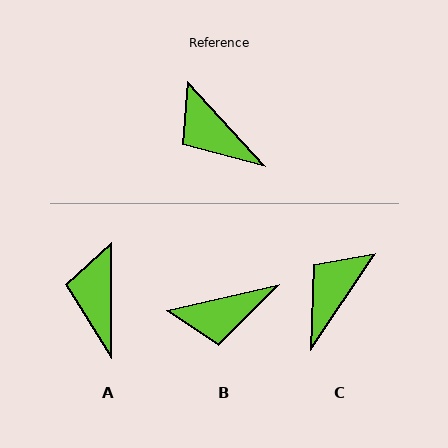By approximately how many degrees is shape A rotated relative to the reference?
Approximately 43 degrees clockwise.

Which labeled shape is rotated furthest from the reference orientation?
C, about 76 degrees away.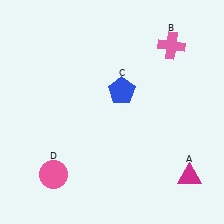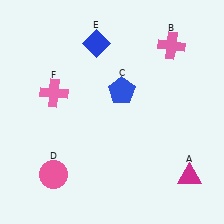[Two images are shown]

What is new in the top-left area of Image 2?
A blue diamond (E) was added in the top-left area of Image 2.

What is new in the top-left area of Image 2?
A pink cross (F) was added in the top-left area of Image 2.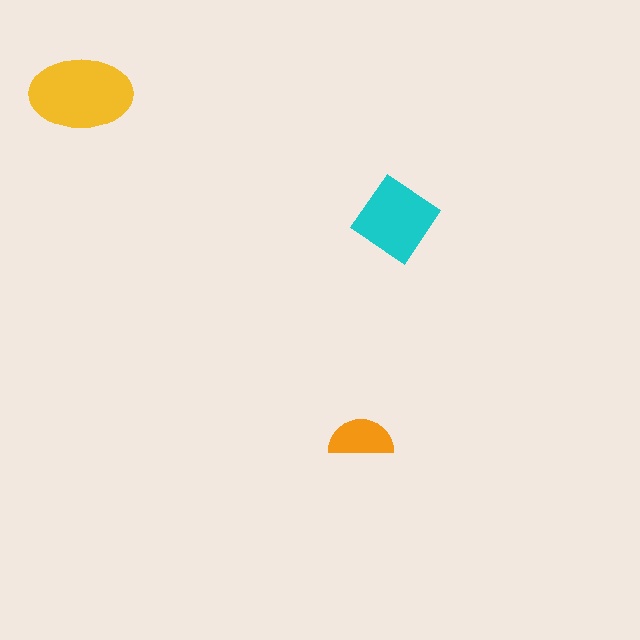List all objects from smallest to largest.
The orange semicircle, the cyan diamond, the yellow ellipse.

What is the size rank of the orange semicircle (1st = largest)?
3rd.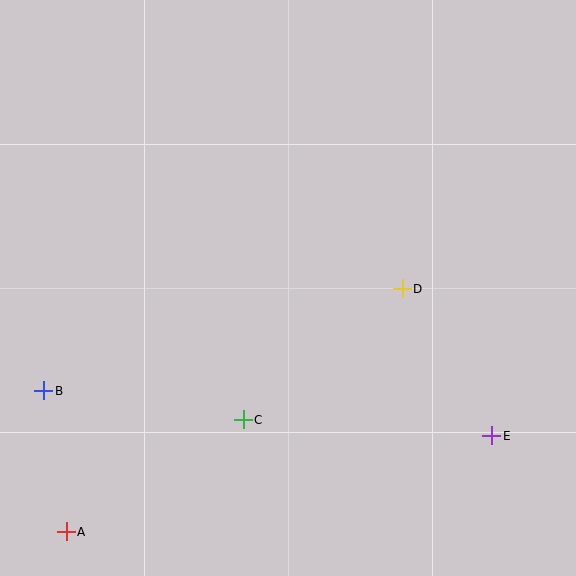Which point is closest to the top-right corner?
Point D is closest to the top-right corner.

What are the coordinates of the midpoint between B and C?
The midpoint between B and C is at (144, 405).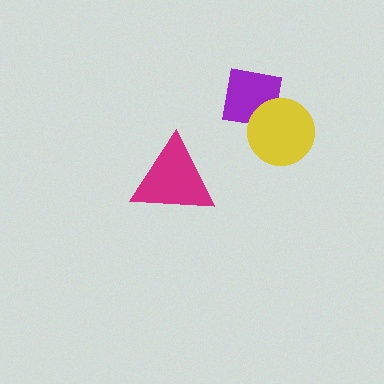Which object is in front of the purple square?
The yellow circle is in front of the purple square.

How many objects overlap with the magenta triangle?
0 objects overlap with the magenta triangle.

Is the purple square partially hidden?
Yes, it is partially covered by another shape.